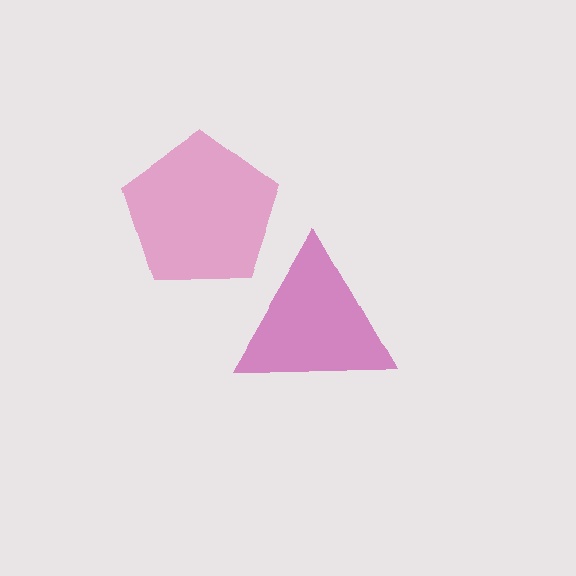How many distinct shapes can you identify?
There are 2 distinct shapes: a magenta triangle, a pink pentagon.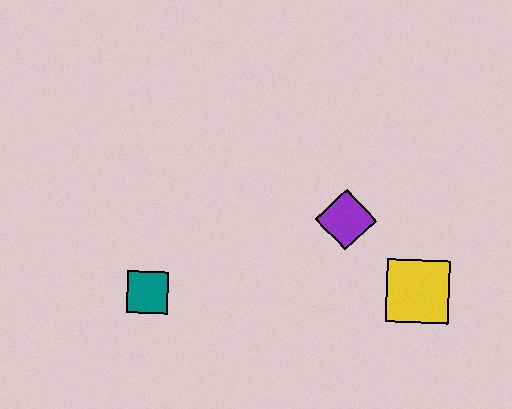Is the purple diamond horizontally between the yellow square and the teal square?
Yes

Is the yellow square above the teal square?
Yes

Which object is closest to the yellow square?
The purple diamond is closest to the yellow square.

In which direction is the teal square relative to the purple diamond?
The teal square is to the left of the purple diamond.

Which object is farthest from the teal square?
The yellow square is farthest from the teal square.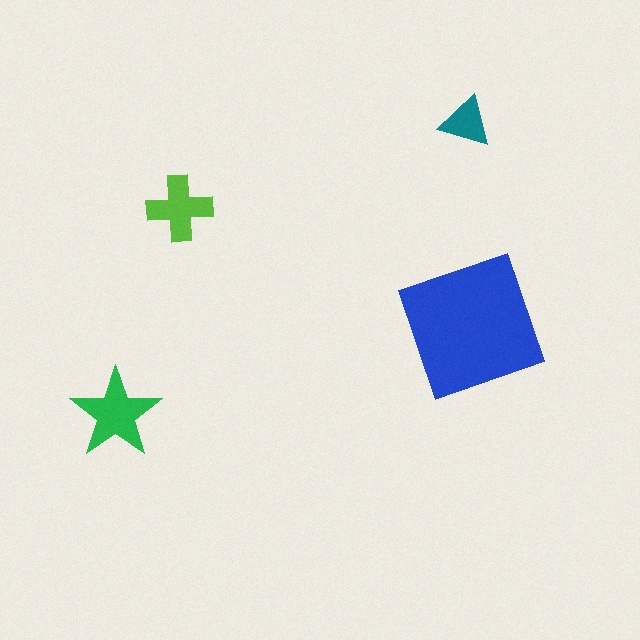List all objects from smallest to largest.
The teal triangle, the lime cross, the green star, the blue square.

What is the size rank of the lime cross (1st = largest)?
3rd.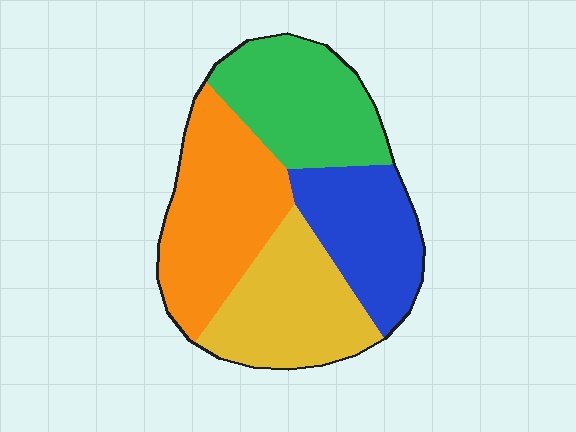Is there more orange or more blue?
Orange.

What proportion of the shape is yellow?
Yellow takes up between a sixth and a third of the shape.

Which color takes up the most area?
Orange, at roughly 30%.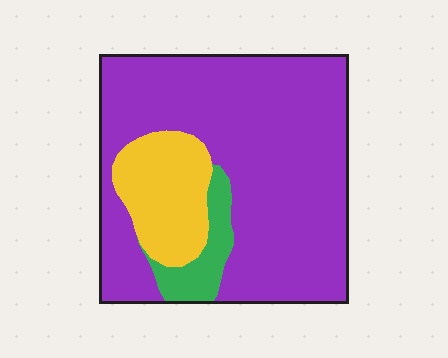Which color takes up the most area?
Purple, at roughly 75%.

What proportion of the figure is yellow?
Yellow covers about 15% of the figure.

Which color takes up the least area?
Green, at roughly 10%.